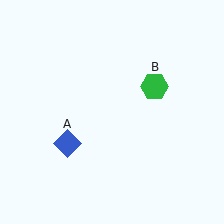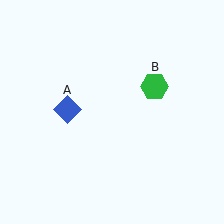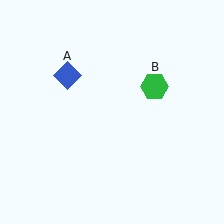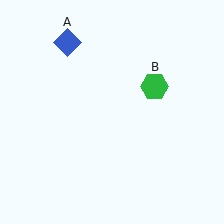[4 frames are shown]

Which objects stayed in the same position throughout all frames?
Green hexagon (object B) remained stationary.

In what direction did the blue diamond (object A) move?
The blue diamond (object A) moved up.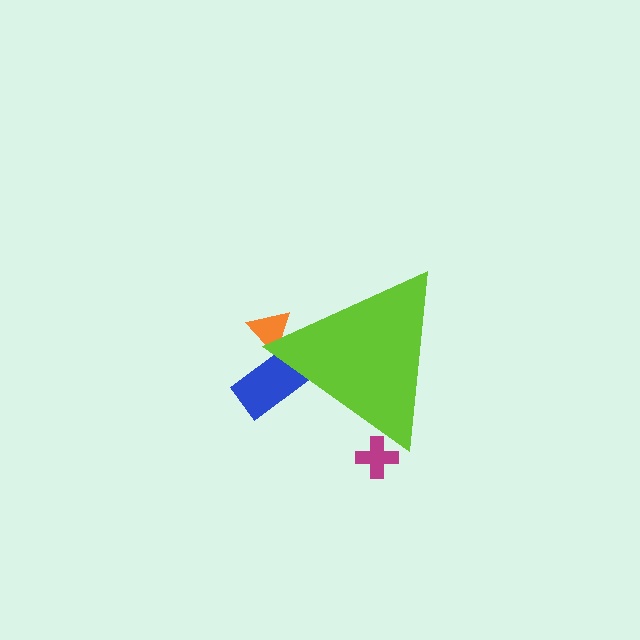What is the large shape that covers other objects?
A lime triangle.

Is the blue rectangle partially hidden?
Yes, the blue rectangle is partially hidden behind the lime triangle.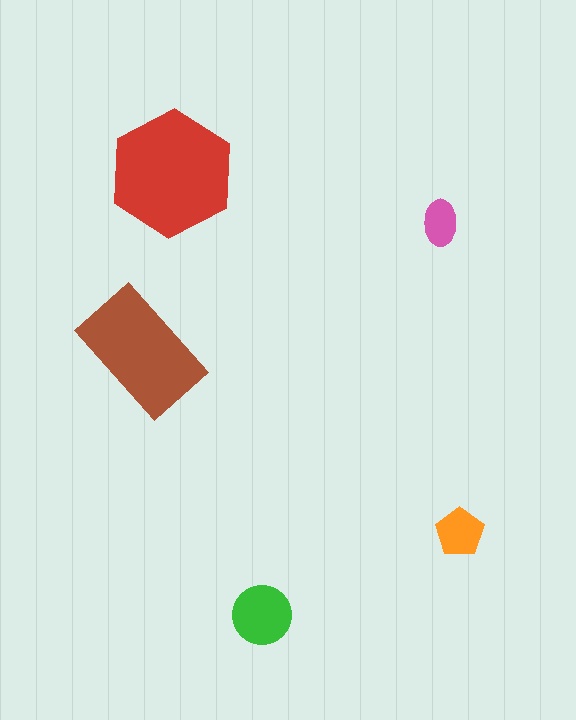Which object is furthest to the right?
The orange pentagon is rightmost.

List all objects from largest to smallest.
The red hexagon, the brown rectangle, the green circle, the orange pentagon, the pink ellipse.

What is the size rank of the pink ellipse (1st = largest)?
5th.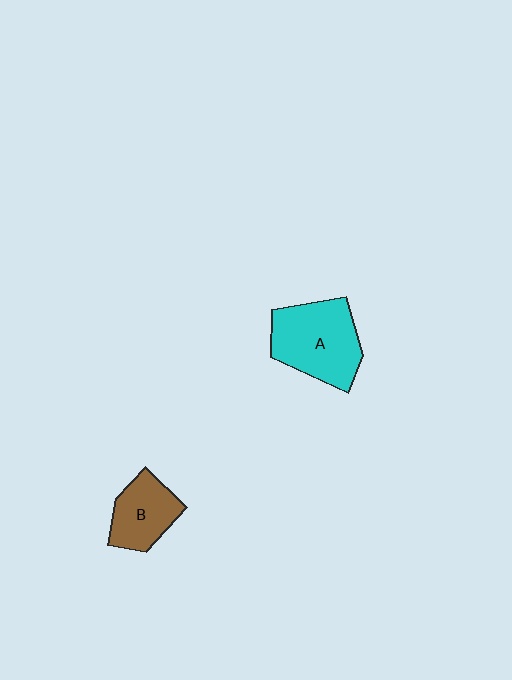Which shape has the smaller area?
Shape B (brown).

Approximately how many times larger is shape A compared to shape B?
Approximately 1.6 times.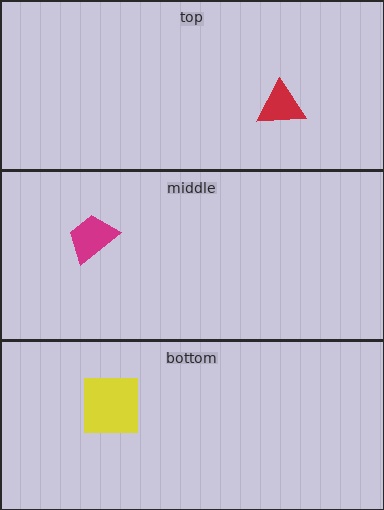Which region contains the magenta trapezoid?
The middle region.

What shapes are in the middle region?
The magenta trapezoid.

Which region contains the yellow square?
The bottom region.